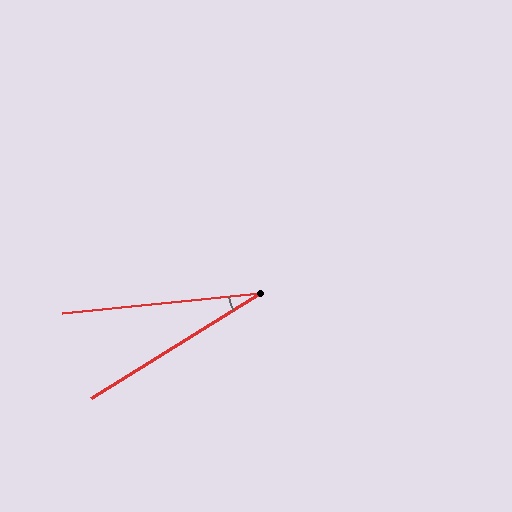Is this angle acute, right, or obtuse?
It is acute.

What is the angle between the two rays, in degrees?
Approximately 26 degrees.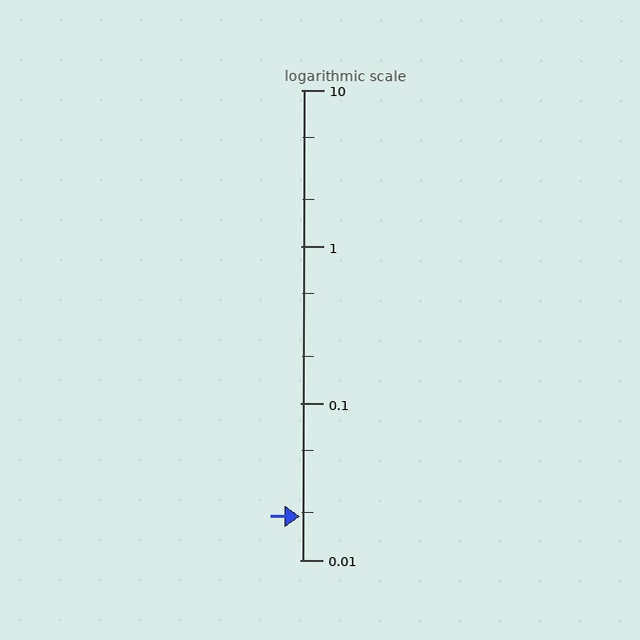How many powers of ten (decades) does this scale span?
The scale spans 3 decades, from 0.01 to 10.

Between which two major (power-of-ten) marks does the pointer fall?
The pointer is between 0.01 and 0.1.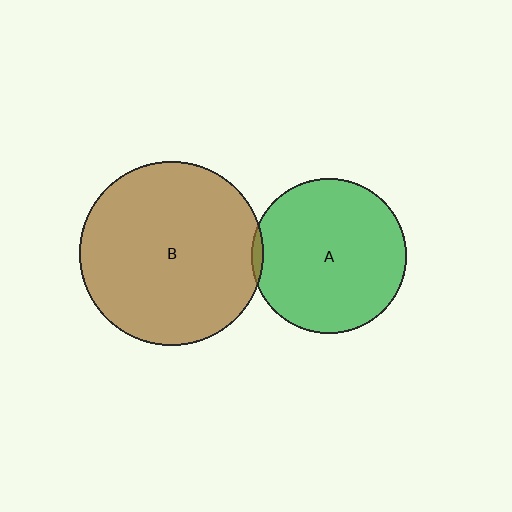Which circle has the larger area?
Circle B (brown).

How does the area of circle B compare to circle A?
Approximately 1.4 times.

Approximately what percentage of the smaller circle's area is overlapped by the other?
Approximately 5%.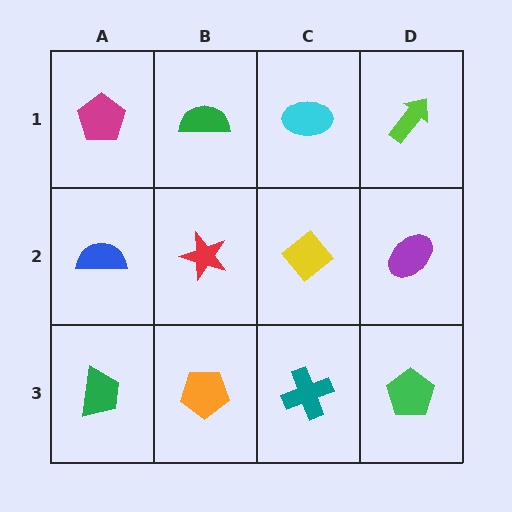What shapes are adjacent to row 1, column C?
A yellow diamond (row 2, column C), a green semicircle (row 1, column B), a lime arrow (row 1, column D).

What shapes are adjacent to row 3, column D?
A purple ellipse (row 2, column D), a teal cross (row 3, column C).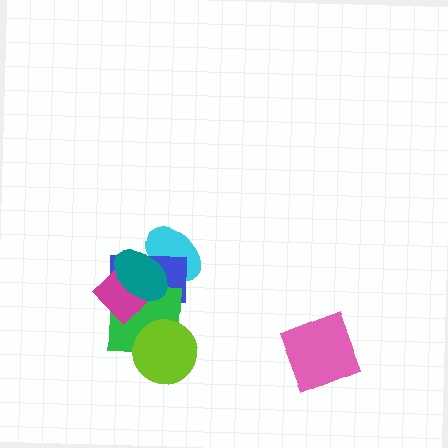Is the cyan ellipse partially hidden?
Yes, it is partially covered by another shape.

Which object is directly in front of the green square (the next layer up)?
The magenta diamond is directly in front of the green square.